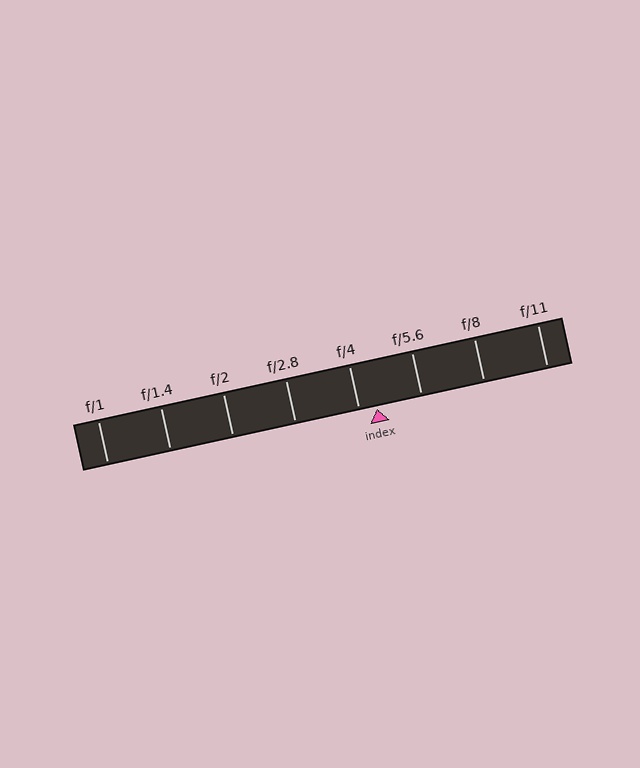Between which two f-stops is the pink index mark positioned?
The index mark is between f/4 and f/5.6.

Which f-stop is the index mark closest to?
The index mark is closest to f/4.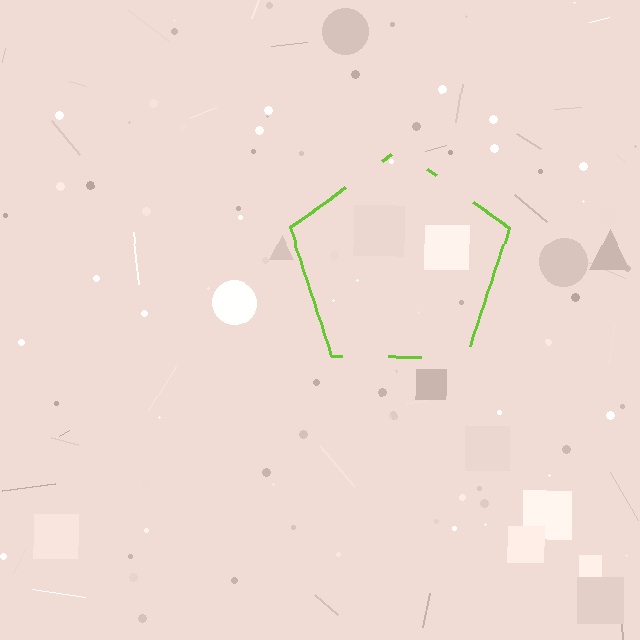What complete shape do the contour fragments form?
The contour fragments form a pentagon.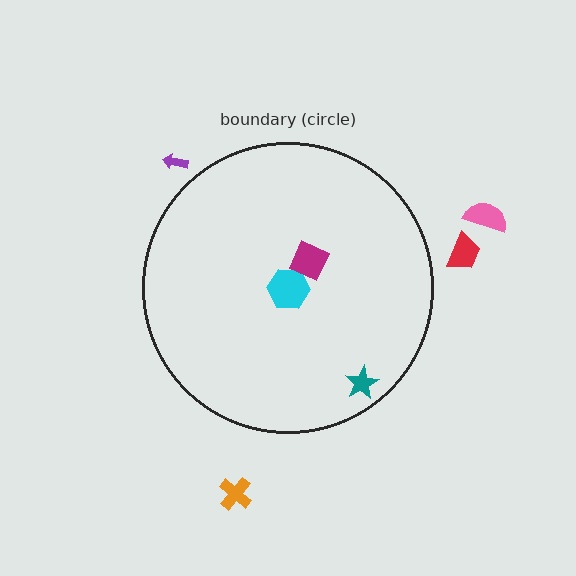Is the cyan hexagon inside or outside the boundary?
Inside.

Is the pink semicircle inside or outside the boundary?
Outside.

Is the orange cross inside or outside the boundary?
Outside.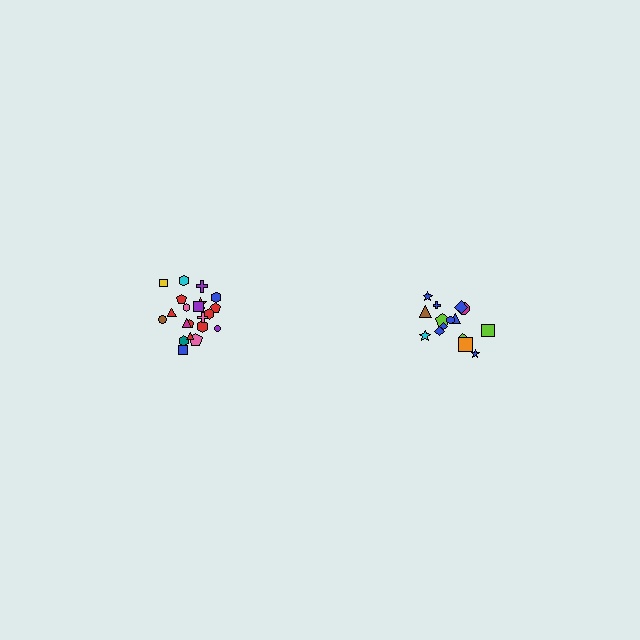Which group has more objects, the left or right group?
The left group.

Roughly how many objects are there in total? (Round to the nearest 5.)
Roughly 35 objects in total.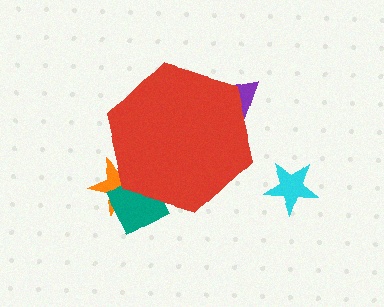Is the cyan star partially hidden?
No, the cyan star is fully visible.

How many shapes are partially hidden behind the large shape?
3 shapes are partially hidden.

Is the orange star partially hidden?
Yes, the orange star is partially hidden behind the red hexagon.